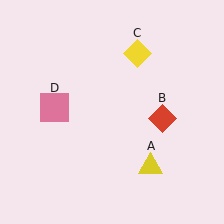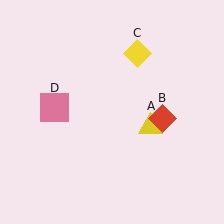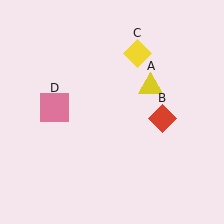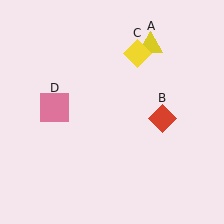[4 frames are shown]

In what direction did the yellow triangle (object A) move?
The yellow triangle (object A) moved up.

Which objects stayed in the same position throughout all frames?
Red diamond (object B) and yellow diamond (object C) and pink square (object D) remained stationary.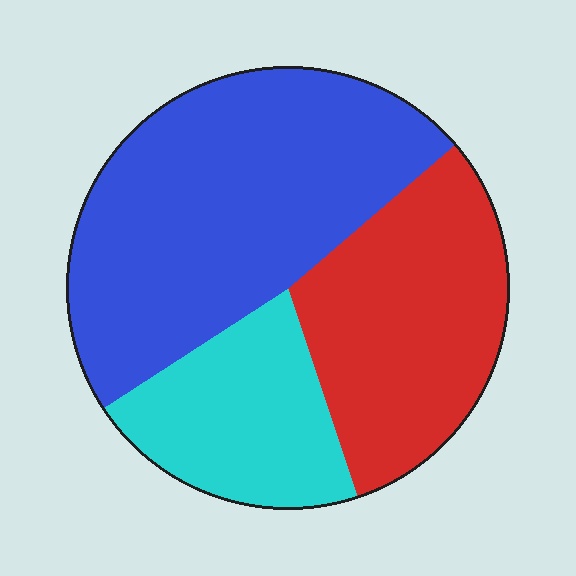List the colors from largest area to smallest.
From largest to smallest: blue, red, cyan.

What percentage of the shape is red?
Red covers about 30% of the shape.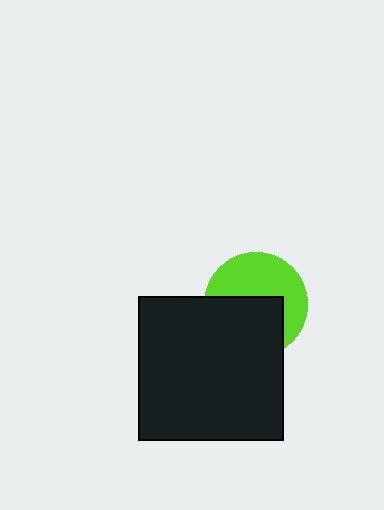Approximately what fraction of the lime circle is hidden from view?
Roughly 49% of the lime circle is hidden behind the black square.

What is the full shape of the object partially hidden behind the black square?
The partially hidden object is a lime circle.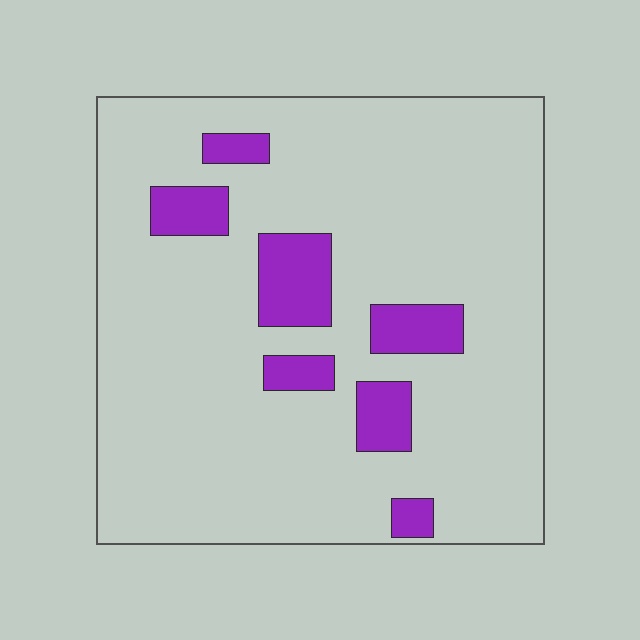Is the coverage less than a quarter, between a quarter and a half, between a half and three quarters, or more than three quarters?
Less than a quarter.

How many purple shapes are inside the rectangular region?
7.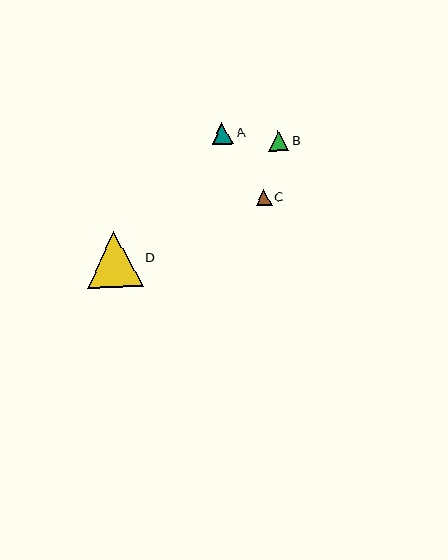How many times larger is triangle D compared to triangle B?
Triangle D is approximately 2.8 times the size of triangle B.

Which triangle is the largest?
Triangle D is the largest with a size of approximately 56 pixels.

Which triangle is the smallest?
Triangle C is the smallest with a size of approximately 16 pixels.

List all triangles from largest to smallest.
From largest to smallest: D, A, B, C.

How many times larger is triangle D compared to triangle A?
Triangle D is approximately 2.6 times the size of triangle A.